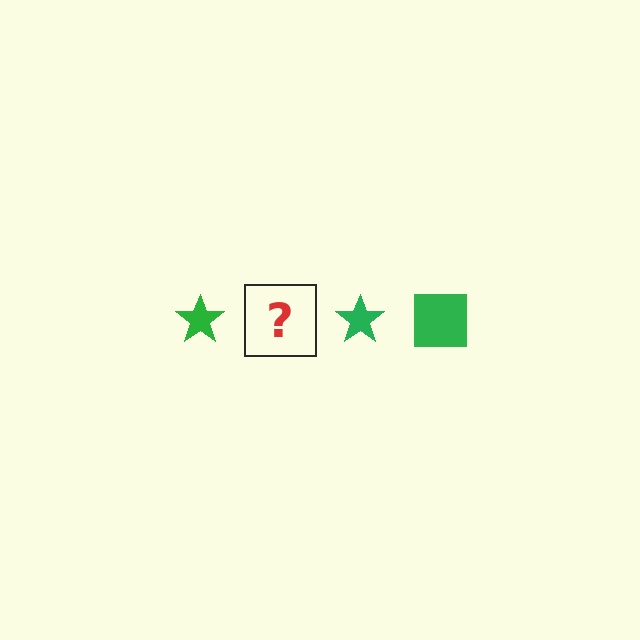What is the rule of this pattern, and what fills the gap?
The rule is that the pattern cycles through star, square shapes in green. The gap should be filled with a green square.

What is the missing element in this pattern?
The missing element is a green square.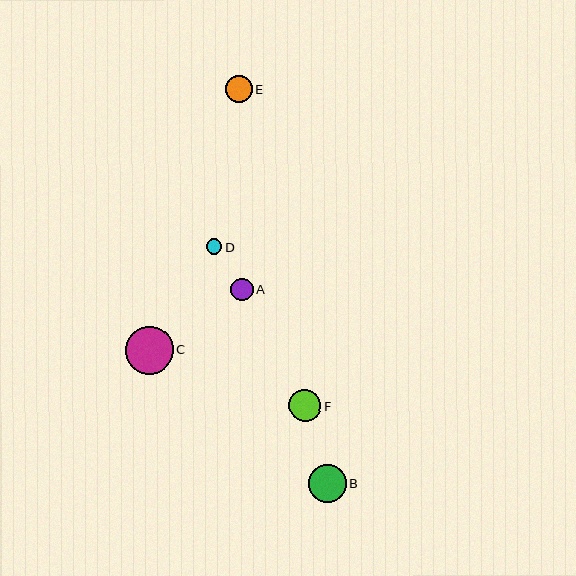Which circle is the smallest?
Circle D is the smallest with a size of approximately 16 pixels.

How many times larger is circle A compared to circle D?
Circle A is approximately 1.4 times the size of circle D.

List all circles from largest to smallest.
From largest to smallest: C, B, F, E, A, D.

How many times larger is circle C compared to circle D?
Circle C is approximately 3.1 times the size of circle D.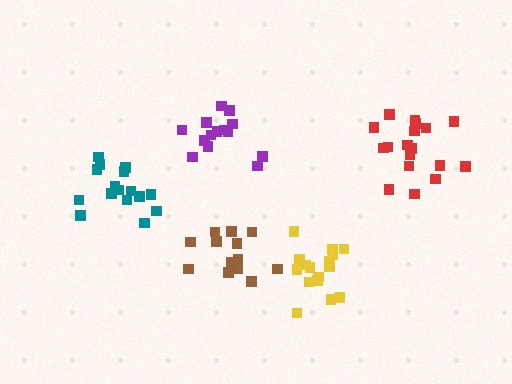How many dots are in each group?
Group 1: 14 dots, Group 2: 13 dots, Group 3: 17 dots, Group 4: 18 dots, Group 5: 16 dots (78 total).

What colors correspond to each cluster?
The clusters are colored: purple, brown, yellow, red, teal.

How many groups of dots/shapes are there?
There are 5 groups.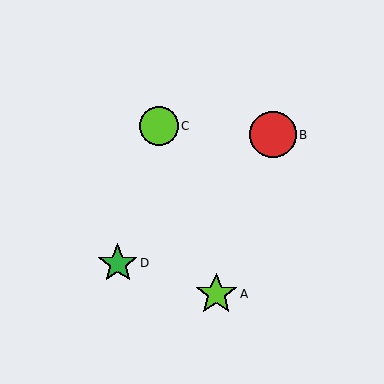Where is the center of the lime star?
The center of the lime star is at (216, 294).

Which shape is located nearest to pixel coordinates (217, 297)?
The lime star (labeled A) at (216, 294) is nearest to that location.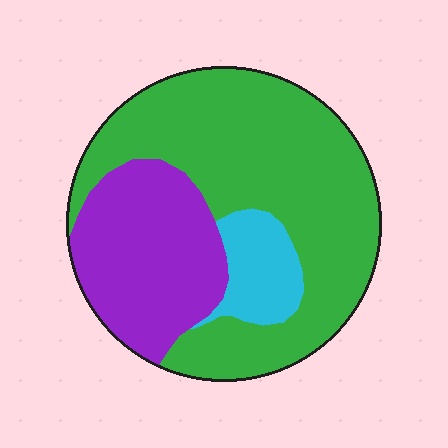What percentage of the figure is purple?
Purple takes up between a quarter and a half of the figure.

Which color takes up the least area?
Cyan, at roughly 10%.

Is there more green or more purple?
Green.